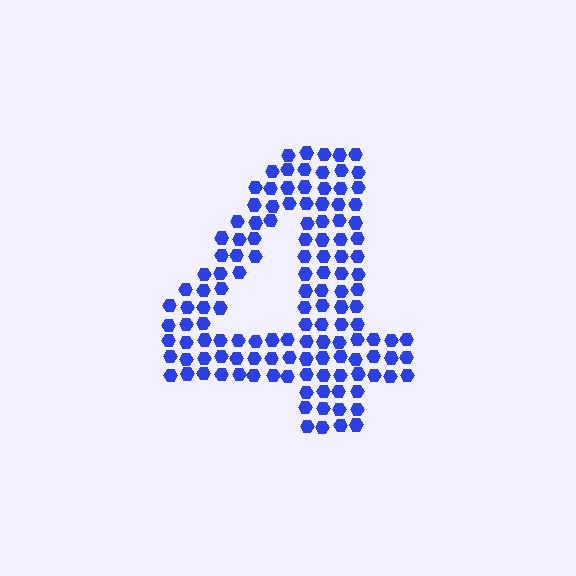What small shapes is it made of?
It is made of small hexagons.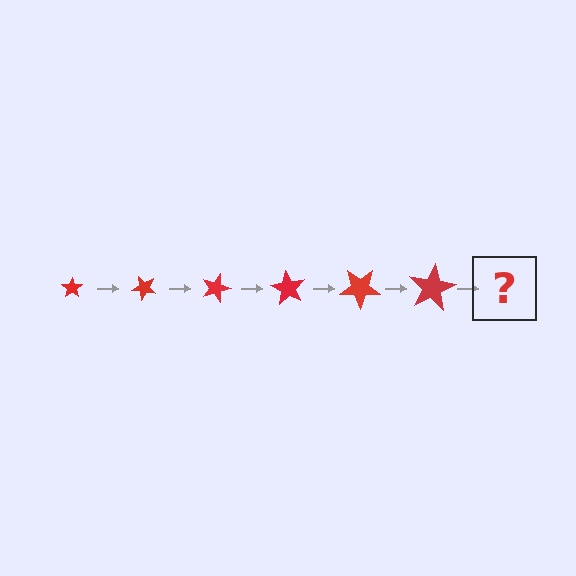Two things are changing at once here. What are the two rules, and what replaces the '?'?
The two rules are that the star grows larger each step and it rotates 45 degrees each step. The '?' should be a star, larger than the previous one and rotated 270 degrees from the start.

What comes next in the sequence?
The next element should be a star, larger than the previous one and rotated 270 degrees from the start.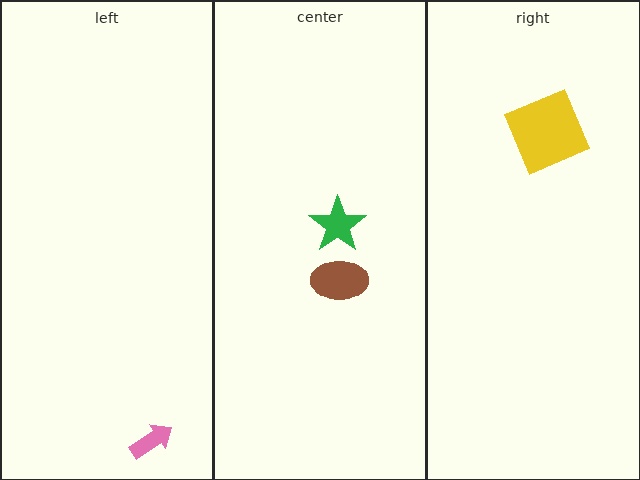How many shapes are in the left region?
1.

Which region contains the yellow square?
The right region.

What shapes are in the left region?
The pink arrow.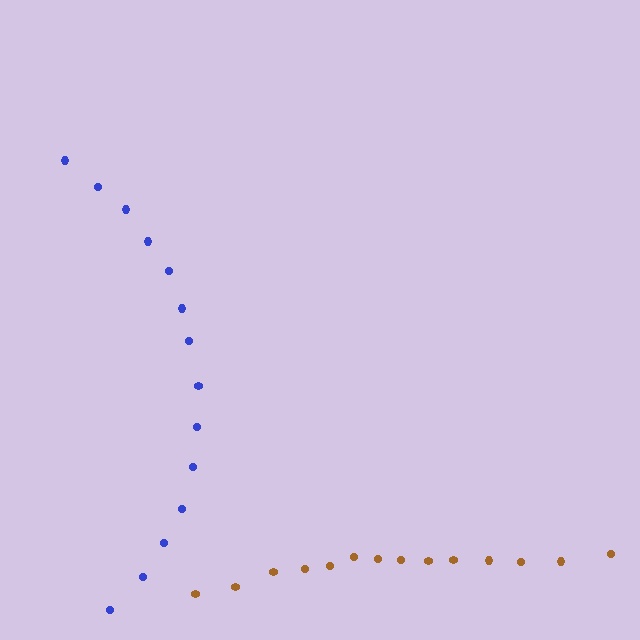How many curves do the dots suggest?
There are 2 distinct paths.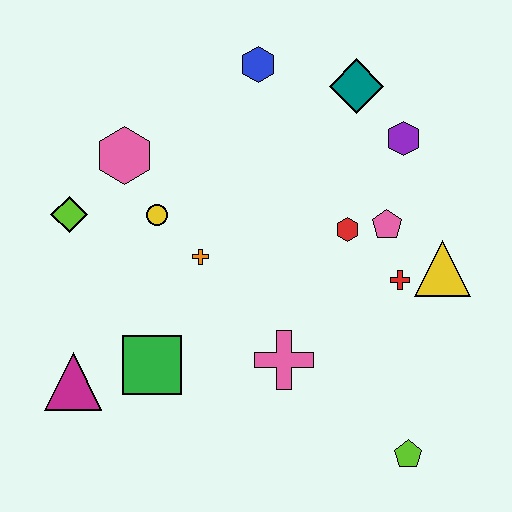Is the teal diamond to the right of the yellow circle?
Yes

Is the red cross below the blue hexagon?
Yes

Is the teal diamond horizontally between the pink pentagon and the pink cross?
Yes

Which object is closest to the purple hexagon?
The teal diamond is closest to the purple hexagon.